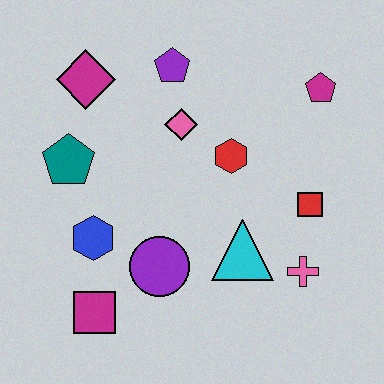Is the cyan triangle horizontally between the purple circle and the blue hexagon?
No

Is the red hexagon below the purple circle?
No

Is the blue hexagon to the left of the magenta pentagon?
Yes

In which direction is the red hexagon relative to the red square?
The red hexagon is to the left of the red square.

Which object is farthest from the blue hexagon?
The magenta pentagon is farthest from the blue hexagon.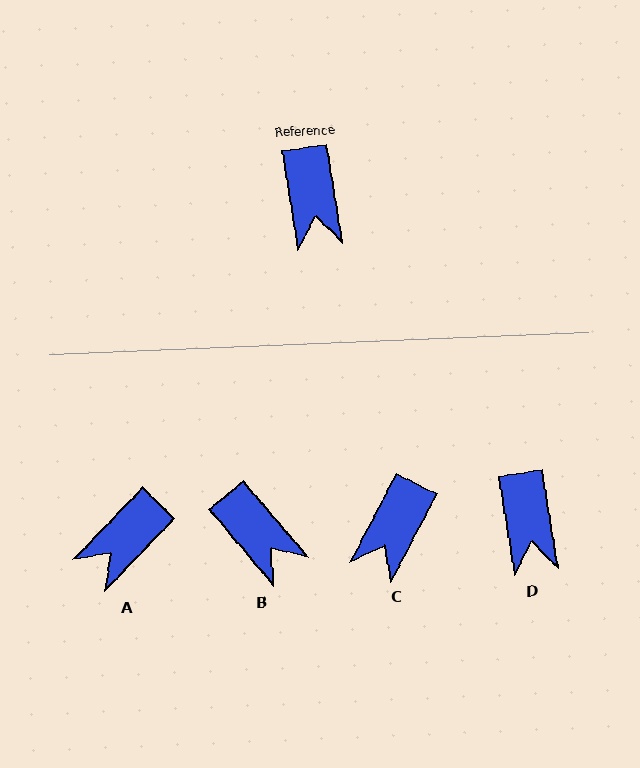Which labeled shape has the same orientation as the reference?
D.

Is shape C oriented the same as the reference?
No, it is off by about 37 degrees.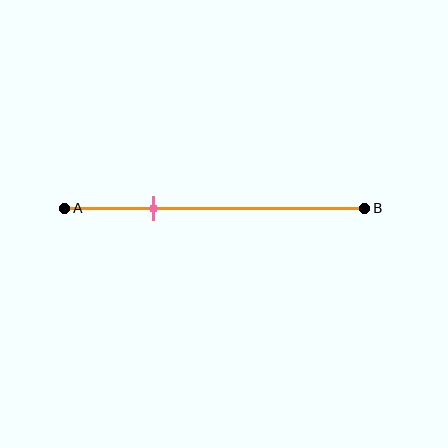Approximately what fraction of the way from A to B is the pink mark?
The pink mark is approximately 30% of the way from A to B.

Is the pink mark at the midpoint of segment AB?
No, the mark is at about 30% from A, not at the 50% midpoint.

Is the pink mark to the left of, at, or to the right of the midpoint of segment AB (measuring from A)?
The pink mark is to the left of the midpoint of segment AB.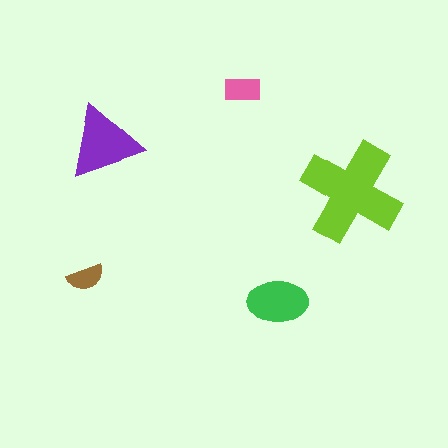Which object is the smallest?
The brown semicircle.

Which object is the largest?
The lime cross.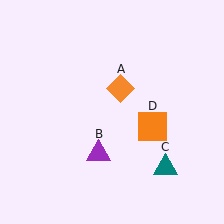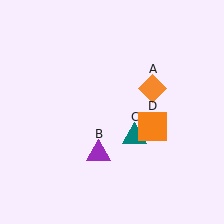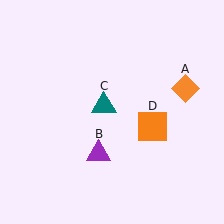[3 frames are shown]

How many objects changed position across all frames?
2 objects changed position: orange diamond (object A), teal triangle (object C).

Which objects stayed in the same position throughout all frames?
Purple triangle (object B) and orange square (object D) remained stationary.